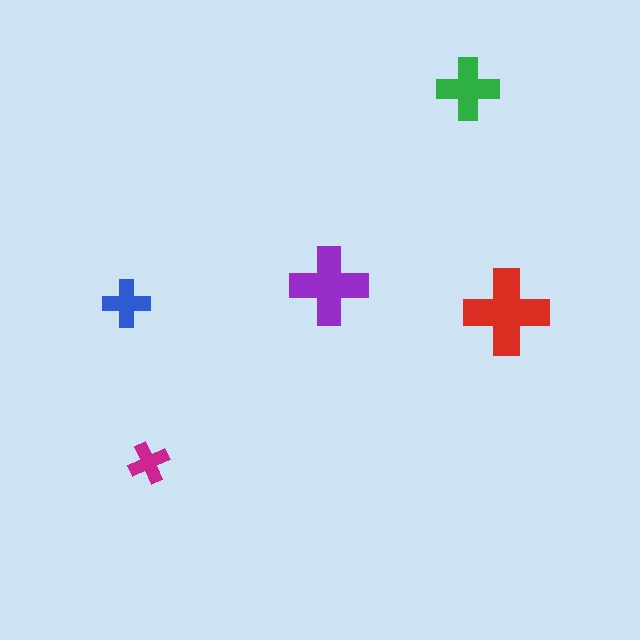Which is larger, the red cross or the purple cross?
The red one.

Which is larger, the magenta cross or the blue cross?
The blue one.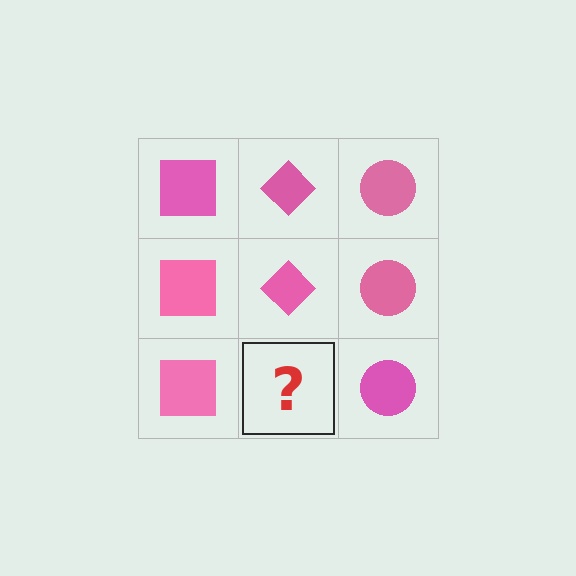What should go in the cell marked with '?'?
The missing cell should contain a pink diamond.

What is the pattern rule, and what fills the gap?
The rule is that each column has a consistent shape. The gap should be filled with a pink diamond.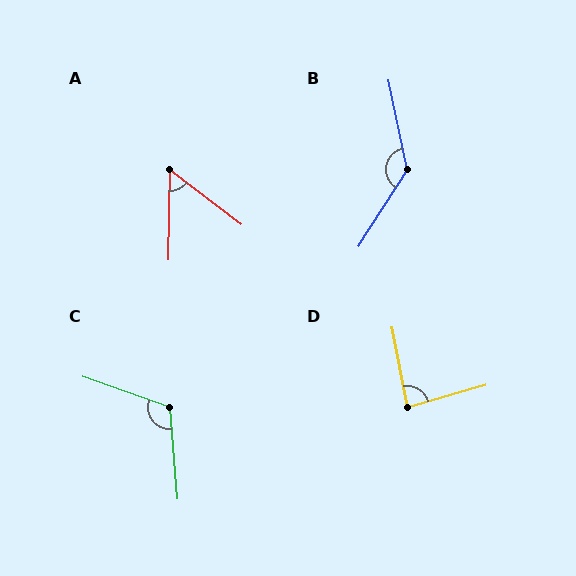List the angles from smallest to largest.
A (54°), D (85°), C (114°), B (136°).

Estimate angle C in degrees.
Approximately 114 degrees.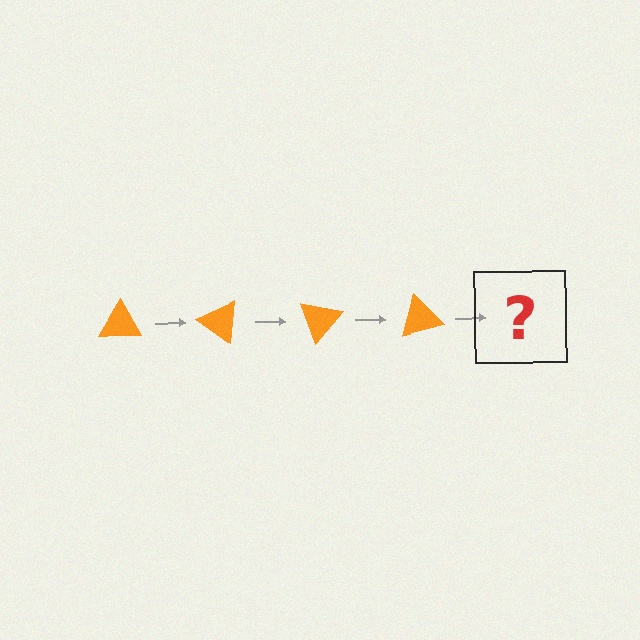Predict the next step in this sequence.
The next step is an orange triangle rotated 140 degrees.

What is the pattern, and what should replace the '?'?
The pattern is that the triangle rotates 35 degrees each step. The '?' should be an orange triangle rotated 140 degrees.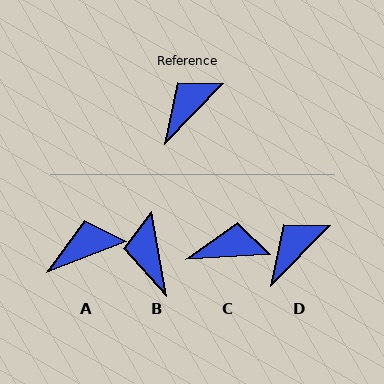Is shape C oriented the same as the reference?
No, it is off by about 43 degrees.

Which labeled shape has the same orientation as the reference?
D.